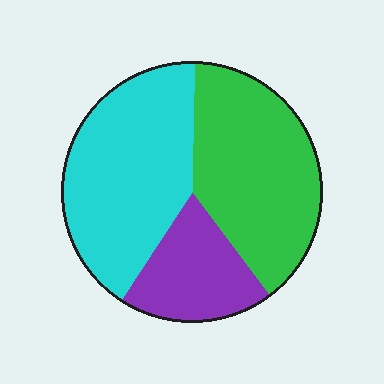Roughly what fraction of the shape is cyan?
Cyan covers 41% of the shape.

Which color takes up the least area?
Purple, at roughly 20%.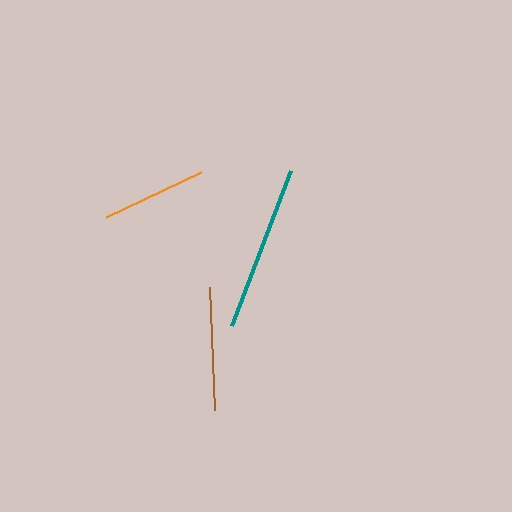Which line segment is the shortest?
The orange line is the shortest at approximately 105 pixels.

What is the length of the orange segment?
The orange segment is approximately 105 pixels long.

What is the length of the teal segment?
The teal segment is approximately 165 pixels long.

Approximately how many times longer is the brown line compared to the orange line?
The brown line is approximately 1.2 times the length of the orange line.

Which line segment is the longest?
The teal line is the longest at approximately 165 pixels.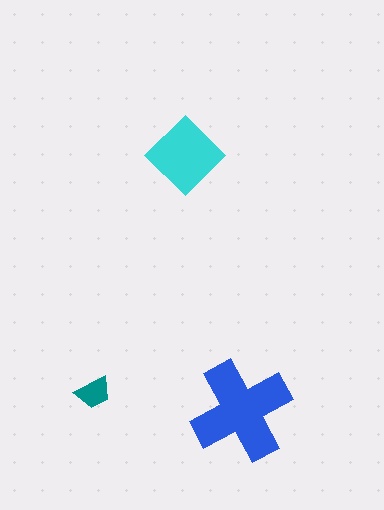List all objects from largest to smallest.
The blue cross, the cyan diamond, the teal trapezoid.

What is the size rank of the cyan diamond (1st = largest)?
2nd.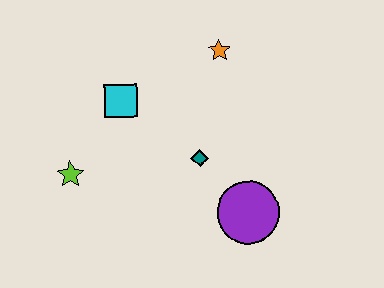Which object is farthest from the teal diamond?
The lime star is farthest from the teal diamond.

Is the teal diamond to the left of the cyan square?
No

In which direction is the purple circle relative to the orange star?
The purple circle is below the orange star.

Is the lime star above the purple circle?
Yes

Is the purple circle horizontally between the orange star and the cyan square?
No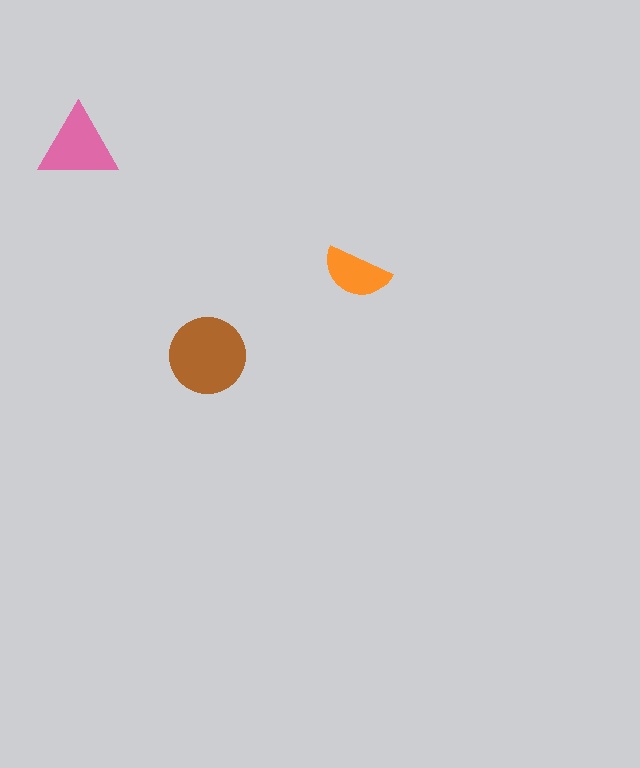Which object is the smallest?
The orange semicircle.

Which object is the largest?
The brown circle.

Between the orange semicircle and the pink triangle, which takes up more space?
The pink triangle.